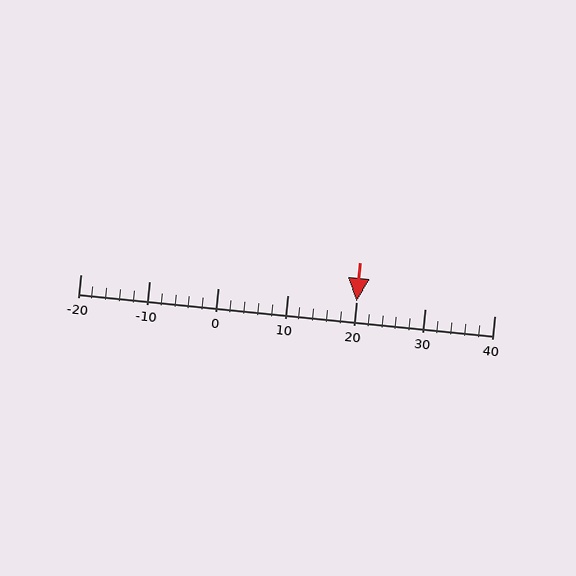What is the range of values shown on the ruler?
The ruler shows values from -20 to 40.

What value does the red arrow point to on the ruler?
The red arrow points to approximately 20.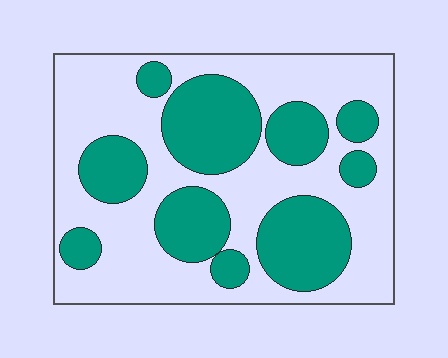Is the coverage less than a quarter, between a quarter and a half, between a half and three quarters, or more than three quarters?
Between a quarter and a half.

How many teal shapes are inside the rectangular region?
10.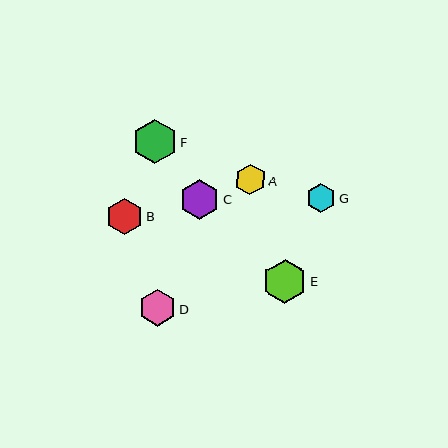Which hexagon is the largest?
Hexagon F is the largest with a size of approximately 44 pixels.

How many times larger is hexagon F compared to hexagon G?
Hexagon F is approximately 1.5 times the size of hexagon G.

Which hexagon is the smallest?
Hexagon G is the smallest with a size of approximately 29 pixels.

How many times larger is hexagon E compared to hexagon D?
Hexagon E is approximately 1.2 times the size of hexagon D.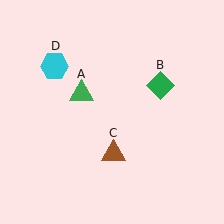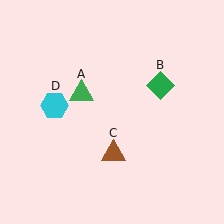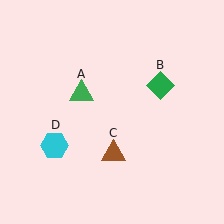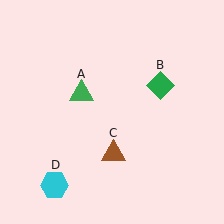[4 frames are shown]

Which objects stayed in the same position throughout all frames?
Green triangle (object A) and green diamond (object B) and brown triangle (object C) remained stationary.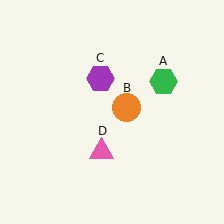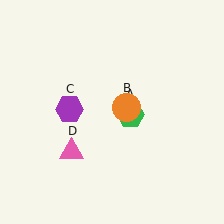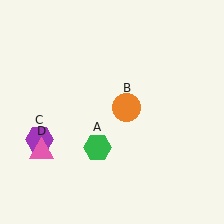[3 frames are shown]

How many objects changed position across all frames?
3 objects changed position: green hexagon (object A), purple hexagon (object C), pink triangle (object D).